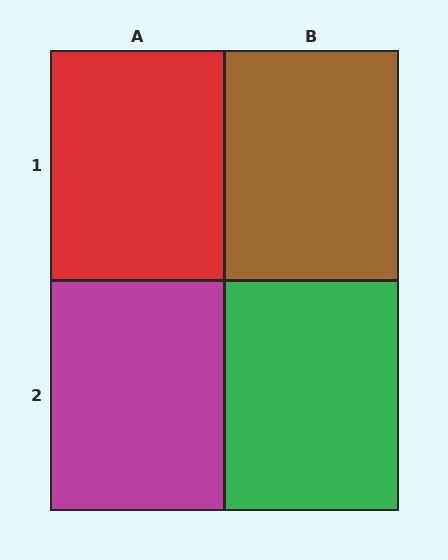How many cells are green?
1 cell is green.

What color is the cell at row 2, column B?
Green.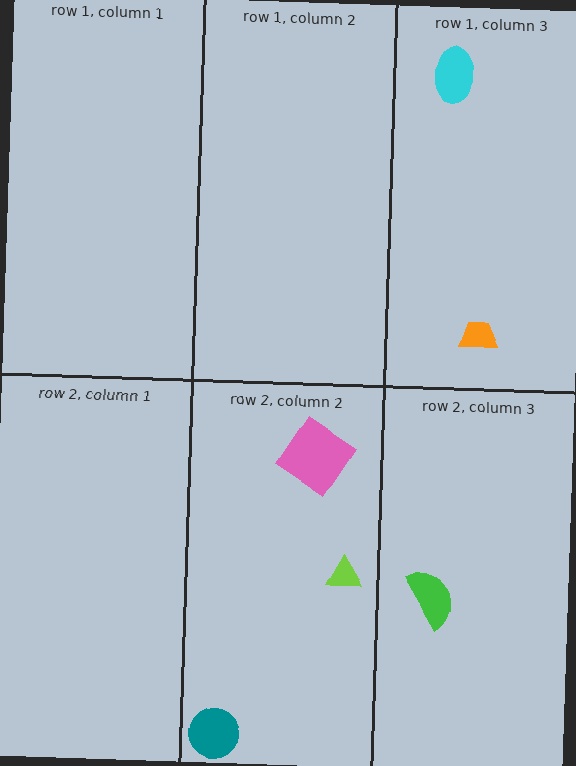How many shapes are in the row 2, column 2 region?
3.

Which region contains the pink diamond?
The row 2, column 2 region.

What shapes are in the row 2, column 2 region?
The teal circle, the pink diamond, the lime triangle.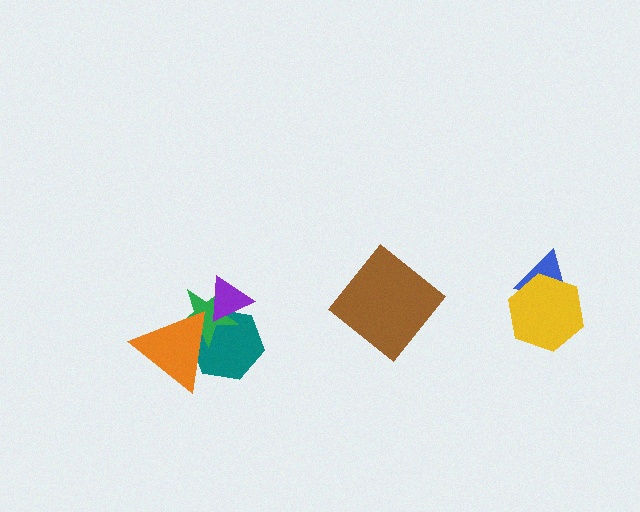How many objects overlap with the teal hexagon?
3 objects overlap with the teal hexagon.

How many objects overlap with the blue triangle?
1 object overlaps with the blue triangle.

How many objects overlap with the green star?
3 objects overlap with the green star.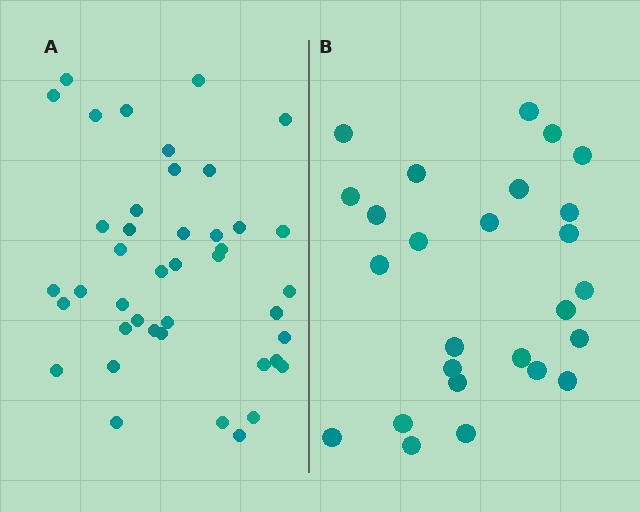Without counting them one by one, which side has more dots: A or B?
Region A (the left region) has more dots.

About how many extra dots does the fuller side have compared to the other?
Region A has approximately 15 more dots than region B.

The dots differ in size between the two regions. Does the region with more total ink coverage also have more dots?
No. Region B has more total ink coverage because its dots are larger, but region A actually contains more individual dots. Total area can be misleading — the number of items is what matters here.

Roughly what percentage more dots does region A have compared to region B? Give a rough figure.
About 60% more.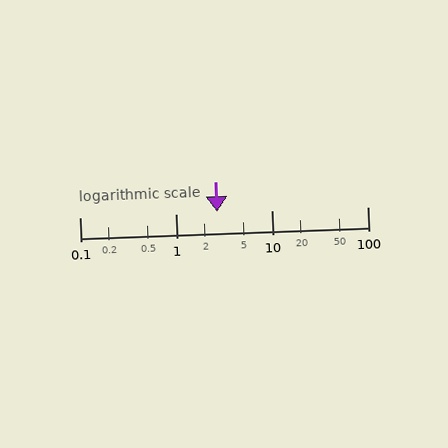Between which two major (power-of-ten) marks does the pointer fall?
The pointer is between 1 and 10.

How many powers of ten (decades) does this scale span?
The scale spans 3 decades, from 0.1 to 100.